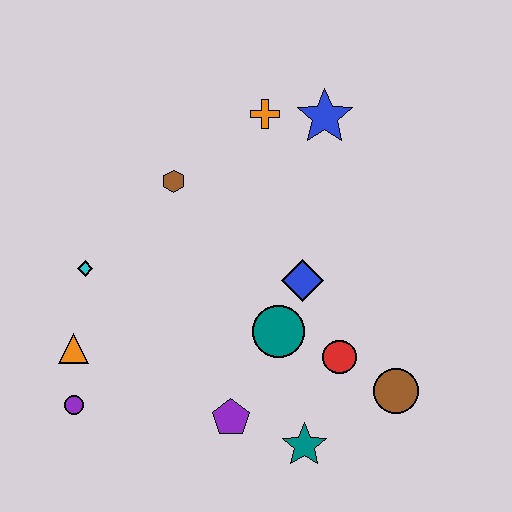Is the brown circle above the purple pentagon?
Yes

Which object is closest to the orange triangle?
The purple circle is closest to the orange triangle.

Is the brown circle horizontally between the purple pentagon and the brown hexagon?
No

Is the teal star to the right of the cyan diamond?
Yes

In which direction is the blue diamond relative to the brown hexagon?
The blue diamond is to the right of the brown hexagon.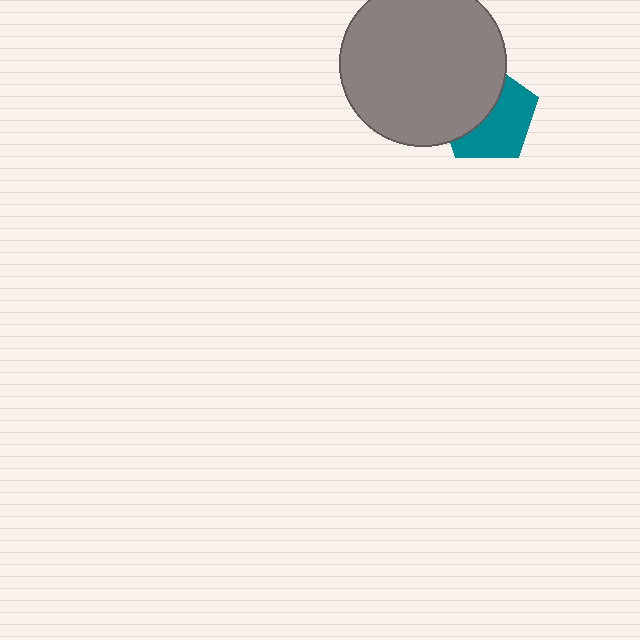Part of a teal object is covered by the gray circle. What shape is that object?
It is a pentagon.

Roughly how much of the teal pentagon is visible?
About half of it is visible (roughly 53%).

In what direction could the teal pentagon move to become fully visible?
The teal pentagon could move toward the lower-right. That would shift it out from behind the gray circle entirely.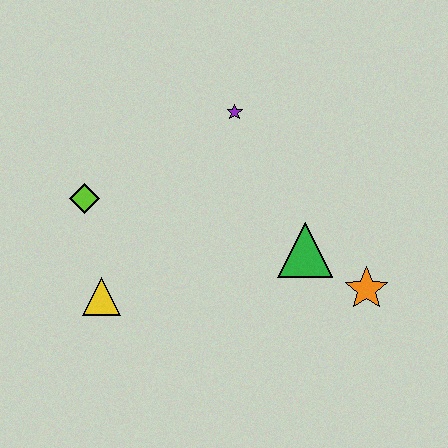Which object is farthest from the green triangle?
The lime diamond is farthest from the green triangle.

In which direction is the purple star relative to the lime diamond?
The purple star is to the right of the lime diamond.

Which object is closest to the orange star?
The green triangle is closest to the orange star.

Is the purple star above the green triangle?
Yes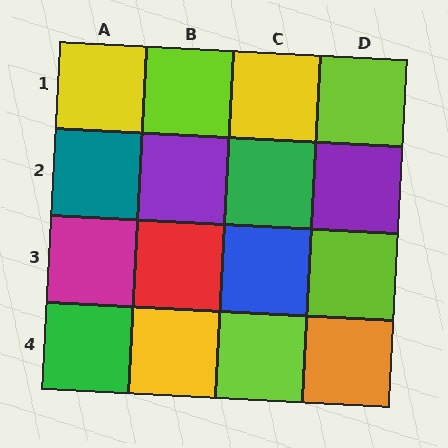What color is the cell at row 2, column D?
Purple.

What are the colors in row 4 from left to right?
Green, yellow, lime, orange.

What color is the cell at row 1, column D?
Lime.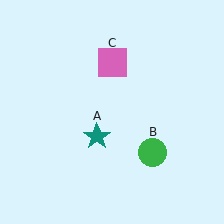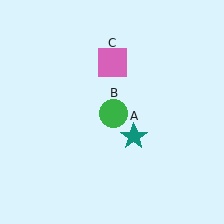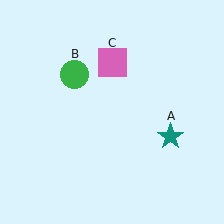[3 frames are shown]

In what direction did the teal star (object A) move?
The teal star (object A) moved right.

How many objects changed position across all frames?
2 objects changed position: teal star (object A), green circle (object B).